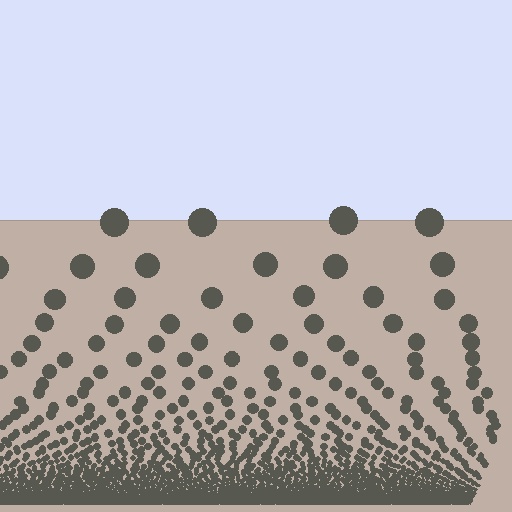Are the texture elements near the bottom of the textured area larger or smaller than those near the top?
Smaller. The gradient is inverted — elements near the bottom are smaller and denser.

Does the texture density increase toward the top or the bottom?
Density increases toward the bottom.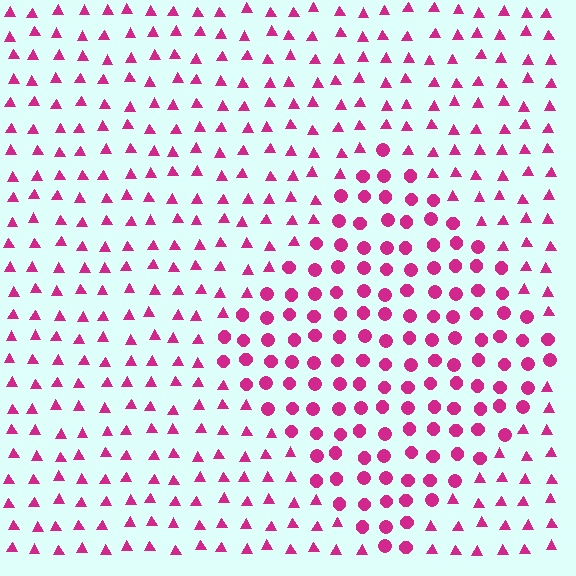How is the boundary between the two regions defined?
The boundary is defined by a change in element shape: circles inside vs. triangles outside. All elements share the same color and spacing.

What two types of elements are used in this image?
The image uses circles inside the diamond region and triangles outside it.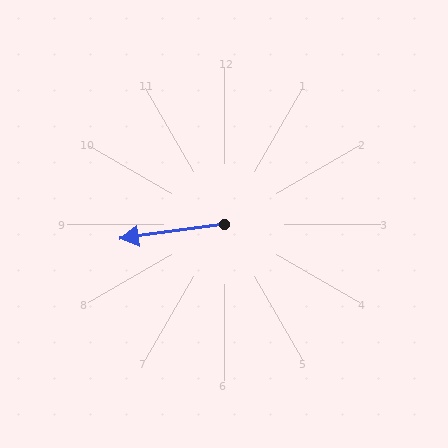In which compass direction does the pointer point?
West.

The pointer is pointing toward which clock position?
Roughly 9 o'clock.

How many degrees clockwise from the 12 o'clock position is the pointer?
Approximately 262 degrees.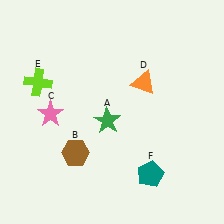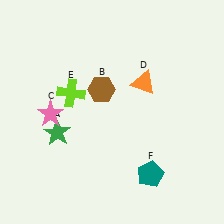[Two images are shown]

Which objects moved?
The objects that moved are: the green star (A), the brown hexagon (B), the lime cross (E).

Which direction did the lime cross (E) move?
The lime cross (E) moved right.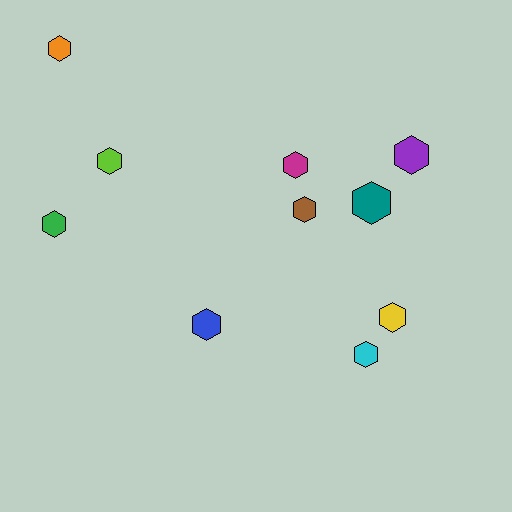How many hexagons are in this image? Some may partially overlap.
There are 10 hexagons.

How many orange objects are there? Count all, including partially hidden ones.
There is 1 orange object.